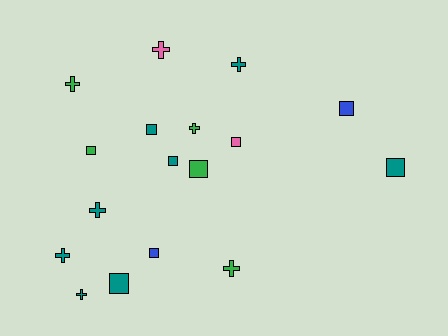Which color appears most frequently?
Teal, with 8 objects.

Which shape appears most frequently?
Square, with 9 objects.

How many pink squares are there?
There is 1 pink square.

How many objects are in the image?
There are 17 objects.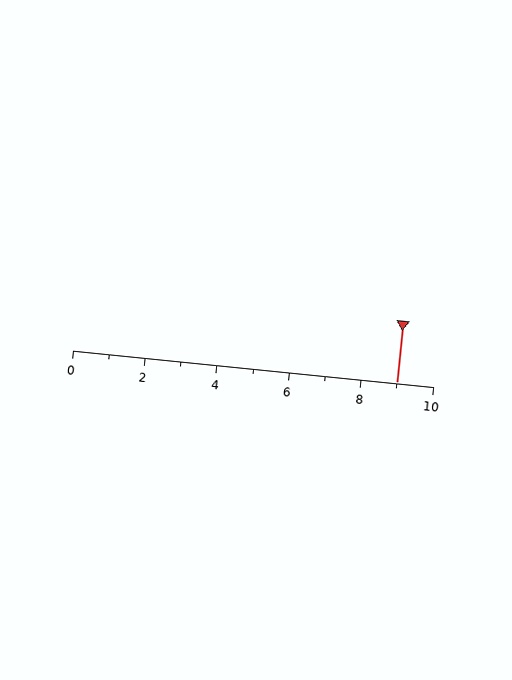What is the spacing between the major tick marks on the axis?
The major ticks are spaced 2 apart.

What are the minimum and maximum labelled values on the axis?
The axis runs from 0 to 10.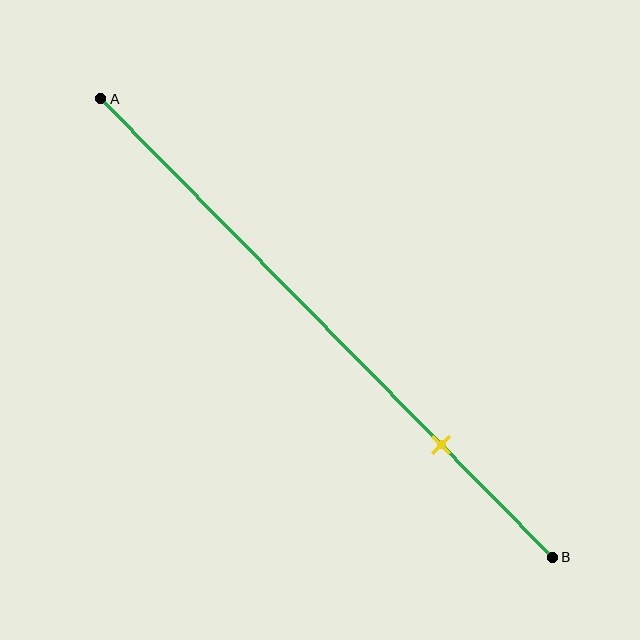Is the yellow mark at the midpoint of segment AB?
No, the mark is at about 75% from A, not at the 50% midpoint.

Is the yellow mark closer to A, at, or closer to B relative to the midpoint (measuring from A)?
The yellow mark is closer to point B than the midpoint of segment AB.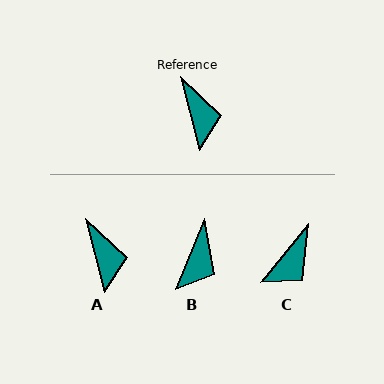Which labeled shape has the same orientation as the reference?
A.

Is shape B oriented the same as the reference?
No, it is off by about 37 degrees.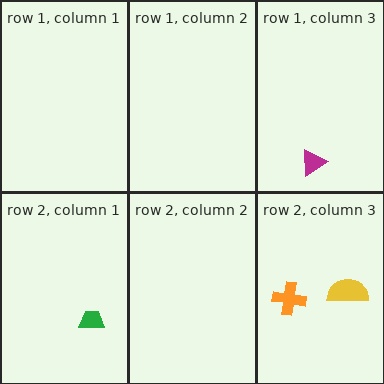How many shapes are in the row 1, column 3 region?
1.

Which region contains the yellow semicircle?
The row 2, column 3 region.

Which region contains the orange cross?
The row 2, column 3 region.